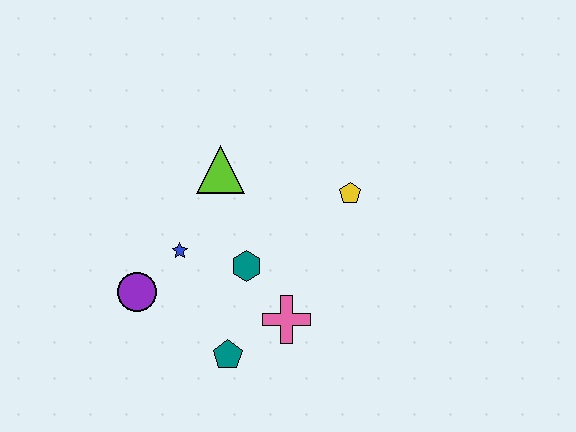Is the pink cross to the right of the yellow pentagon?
No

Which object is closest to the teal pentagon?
The pink cross is closest to the teal pentagon.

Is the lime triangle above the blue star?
Yes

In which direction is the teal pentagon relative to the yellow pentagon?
The teal pentagon is below the yellow pentagon.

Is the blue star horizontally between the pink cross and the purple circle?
Yes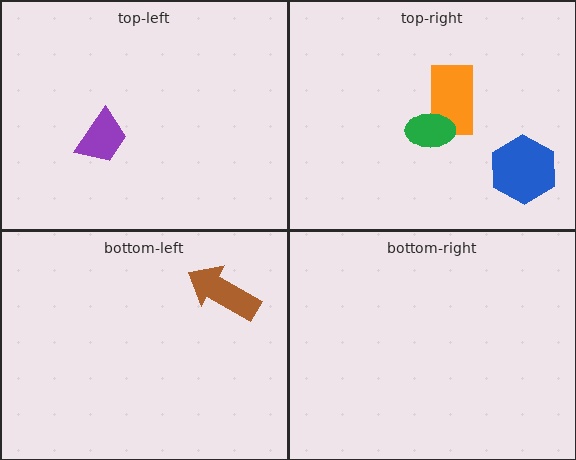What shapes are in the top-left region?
The purple trapezoid.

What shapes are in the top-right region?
The orange rectangle, the green ellipse, the blue hexagon.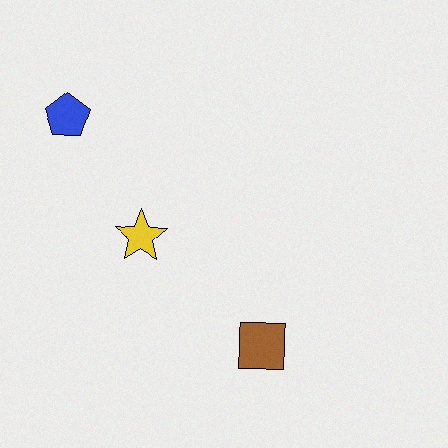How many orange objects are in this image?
There are no orange objects.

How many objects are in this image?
There are 3 objects.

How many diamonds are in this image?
There are no diamonds.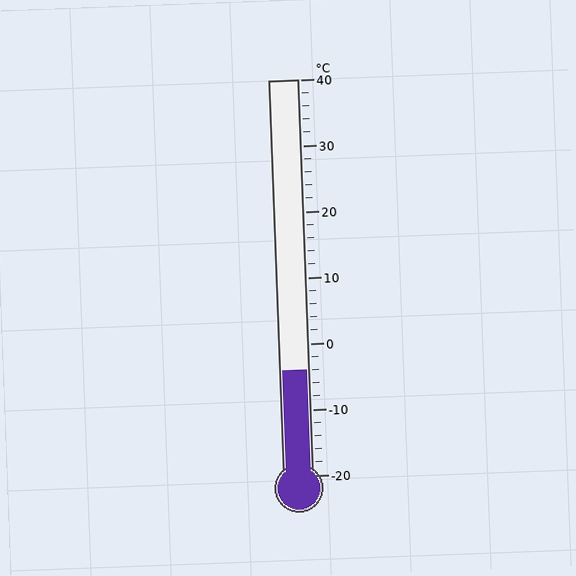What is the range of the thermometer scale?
The thermometer scale ranges from -20°C to 40°C.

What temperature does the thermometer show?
The thermometer shows approximately -4°C.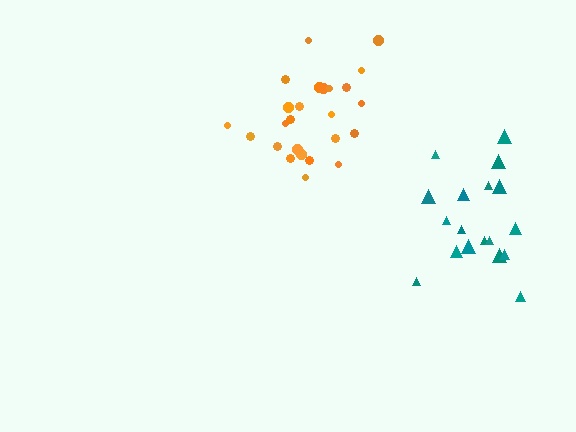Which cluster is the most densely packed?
Orange.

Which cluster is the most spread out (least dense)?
Teal.